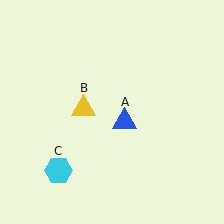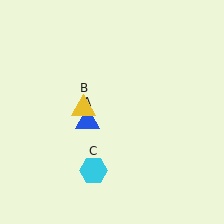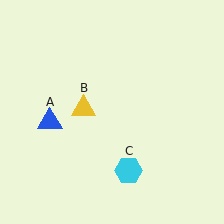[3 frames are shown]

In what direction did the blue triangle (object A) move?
The blue triangle (object A) moved left.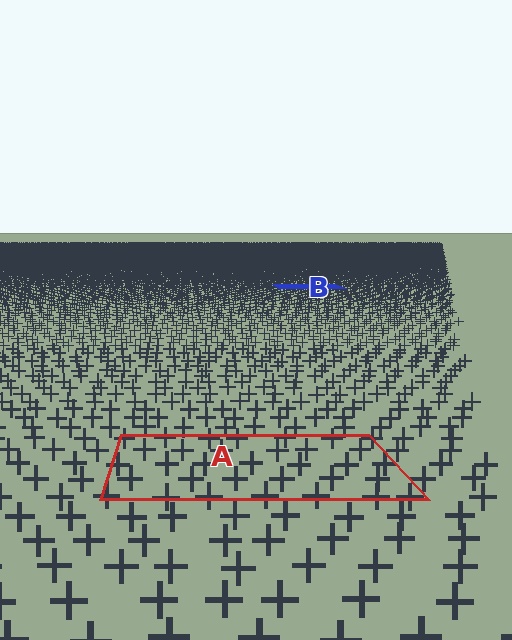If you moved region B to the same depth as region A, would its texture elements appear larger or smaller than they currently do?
They would appear larger. At a closer depth, the same texture elements are projected at a bigger on-screen size.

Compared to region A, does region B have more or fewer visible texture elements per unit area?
Region B has more texture elements per unit area — they are packed more densely because it is farther away.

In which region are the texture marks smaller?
The texture marks are smaller in region B, because it is farther away.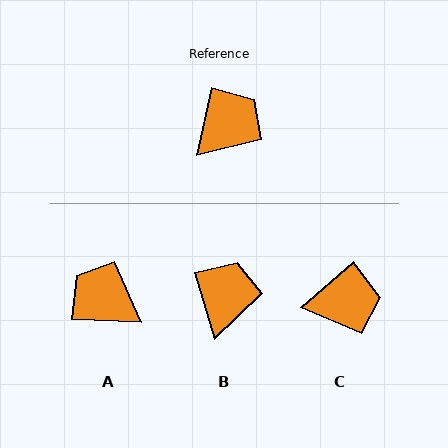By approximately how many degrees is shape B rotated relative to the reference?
Approximately 29 degrees counter-clockwise.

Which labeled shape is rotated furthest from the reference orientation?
A, about 100 degrees away.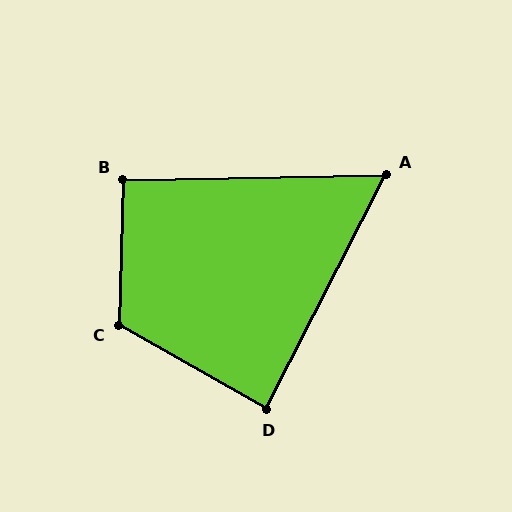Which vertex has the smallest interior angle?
A, at approximately 62 degrees.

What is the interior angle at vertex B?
Approximately 93 degrees (approximately right).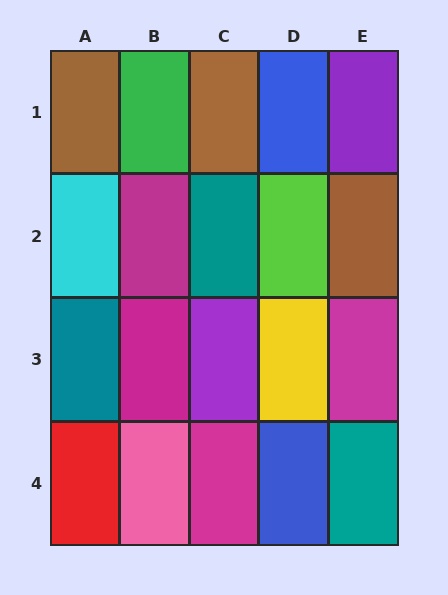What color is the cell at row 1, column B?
Green.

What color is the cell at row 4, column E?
Teal.